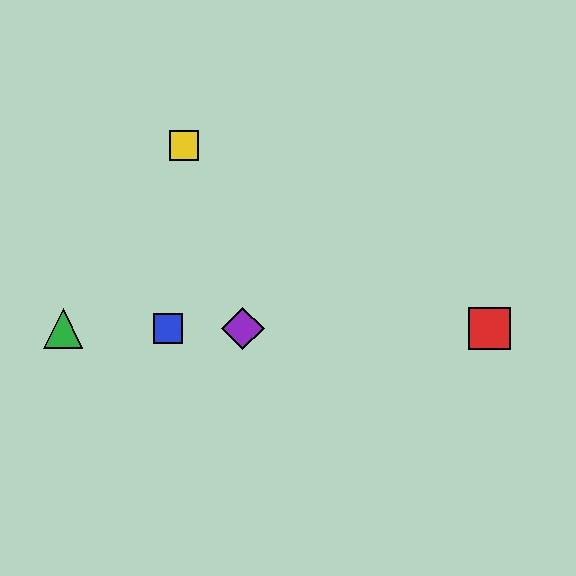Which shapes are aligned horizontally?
The red square, the blue square, the green triangle, the purple diamond are aligned horizontally.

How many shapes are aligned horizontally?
4 shapes (the red square, the blue square, the green triangle, the purple diamond) are aligned horizontally.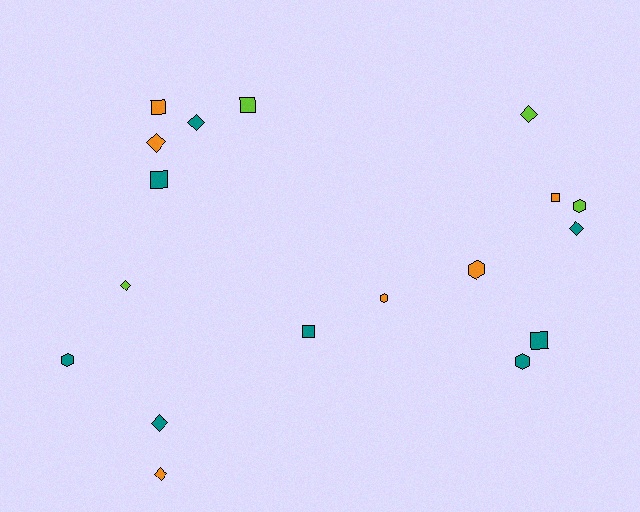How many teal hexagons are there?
There are 2 teal hexagons.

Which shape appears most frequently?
Diamond, with 7 objects.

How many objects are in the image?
There are 18 objects.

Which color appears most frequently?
Teal, with 8 objects.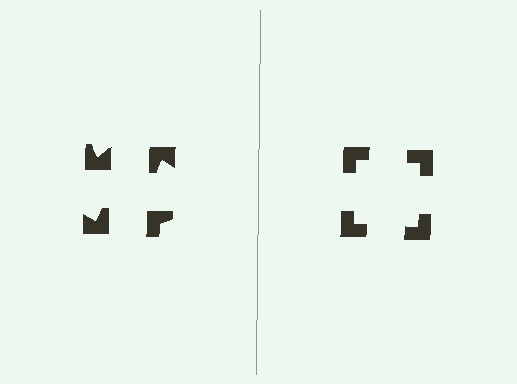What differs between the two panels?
The notched squares are positioned identically on both sides; only the wedge orientations differ. On the right they align to a square; on the left they are misaligned.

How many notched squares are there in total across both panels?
8 — 4 on each side.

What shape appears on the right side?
An illusory square.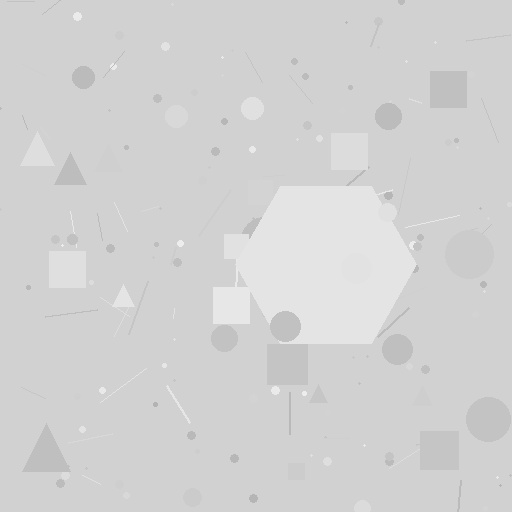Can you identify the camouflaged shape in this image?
The camouflaged shape is a hexagon.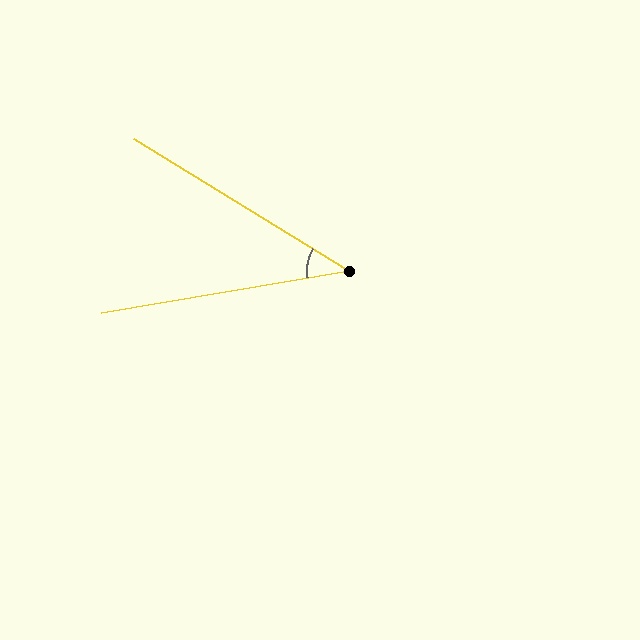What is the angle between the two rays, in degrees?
Approximately 41 degrees.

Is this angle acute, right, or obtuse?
It is acute.